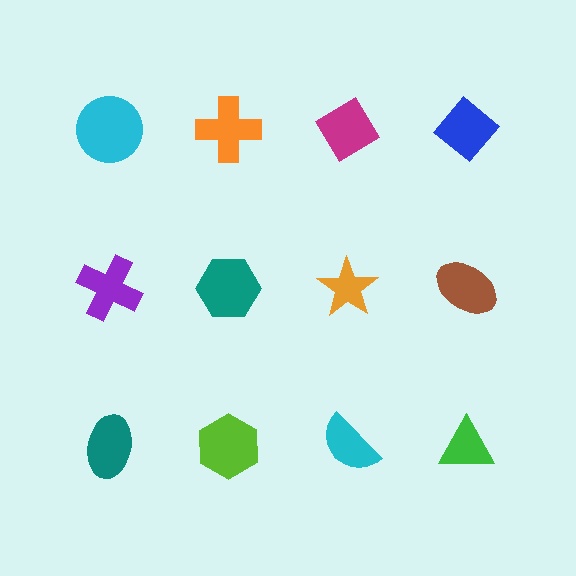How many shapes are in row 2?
4 shapes.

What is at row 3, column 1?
A teal ellipse.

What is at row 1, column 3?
A magenta diamond.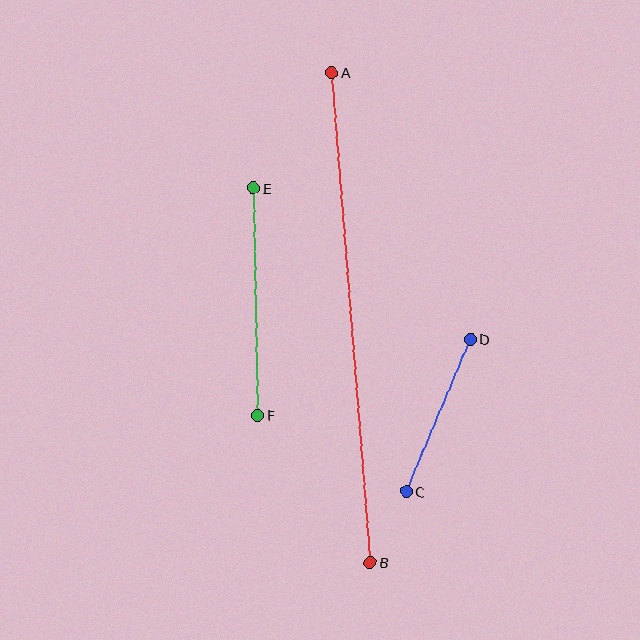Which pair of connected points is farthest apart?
Points A and B are farthest apart.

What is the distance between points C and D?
The distance is approximately 165 pixels.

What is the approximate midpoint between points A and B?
The midpoint is at approximately (351, 317) pixels.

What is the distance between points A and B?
The distance is approximately 491 pixels.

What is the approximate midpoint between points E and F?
The midpoint is at approximately (256, 302) pixels.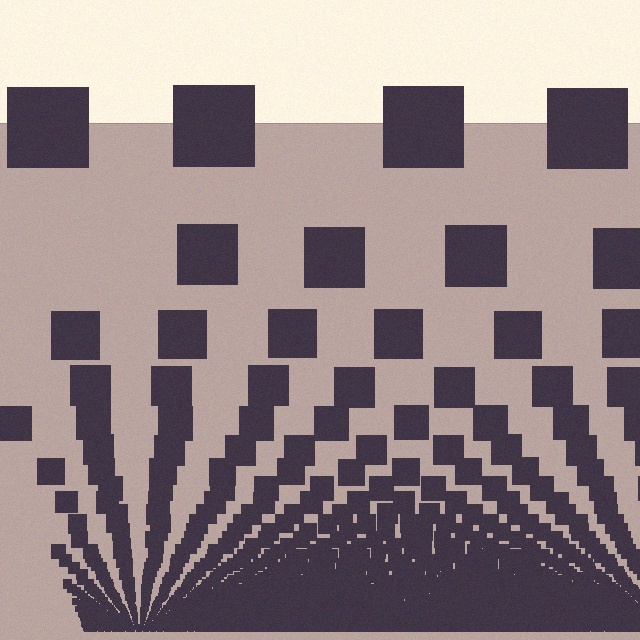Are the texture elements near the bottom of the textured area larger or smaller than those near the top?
Smaller. The gradient is inverted — elements near the bottom are smaller and denser.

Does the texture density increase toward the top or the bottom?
Density increases toward the bottom.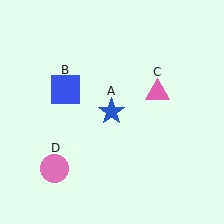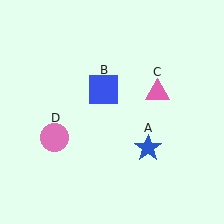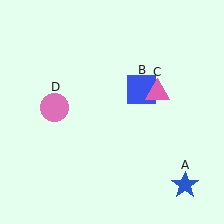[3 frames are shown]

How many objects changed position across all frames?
3 objects changed position: blue star (object A), blue square (object B), pink circle (object D).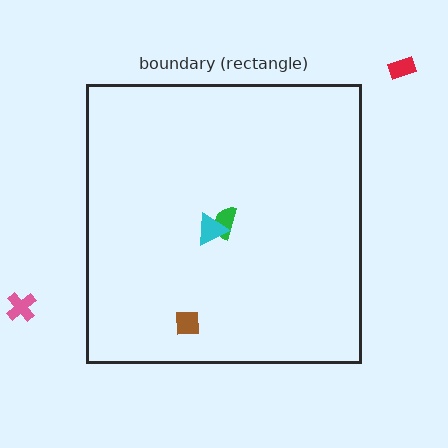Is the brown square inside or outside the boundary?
Inside.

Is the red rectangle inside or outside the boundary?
Outside.